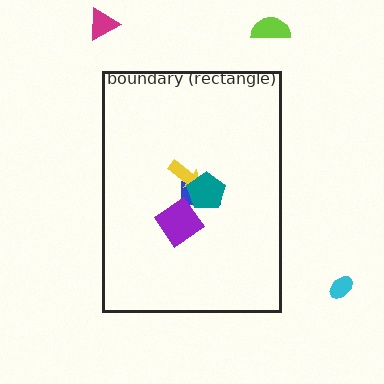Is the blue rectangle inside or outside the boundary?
Inside.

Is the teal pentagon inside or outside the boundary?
Inside.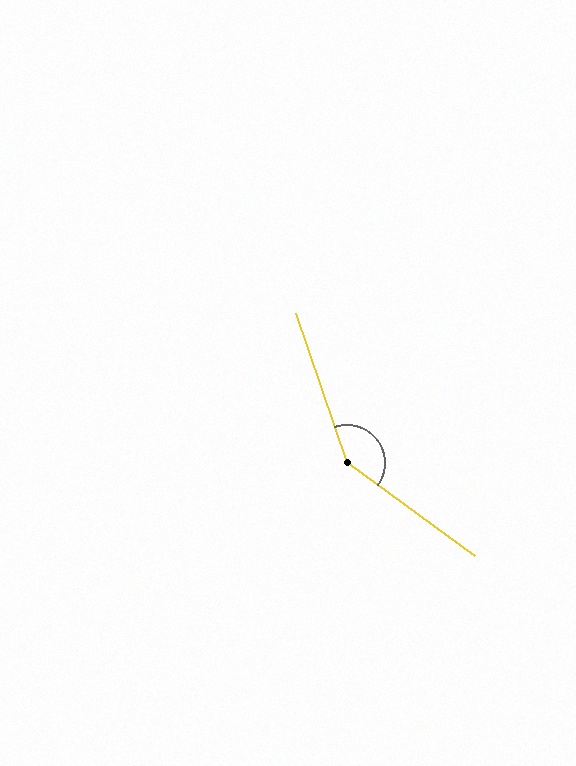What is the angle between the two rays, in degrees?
Approximately 145 degrees.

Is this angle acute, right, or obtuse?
It is obtuse.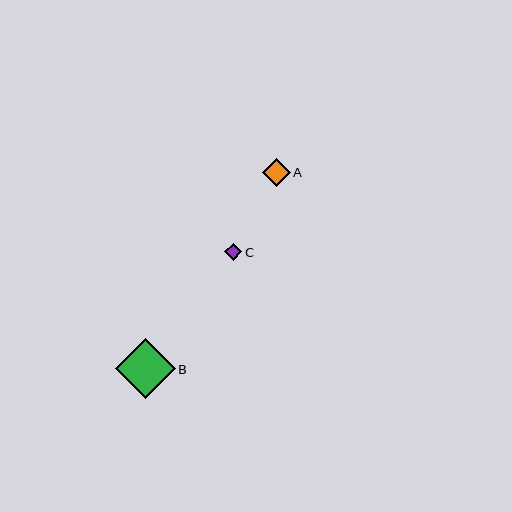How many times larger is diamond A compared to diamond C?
Diamond A is approximately 1.6 times the size of diamond C.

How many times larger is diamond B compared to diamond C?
Diamond B is approximately 3.5 times the size of diamond C.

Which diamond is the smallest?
Diamond C is the smallest with a size of approximately 17 pixels.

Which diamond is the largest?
Diamond B is the largest with a size of approximately 60 pixels.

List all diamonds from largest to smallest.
From largest to smallest: B, A, C.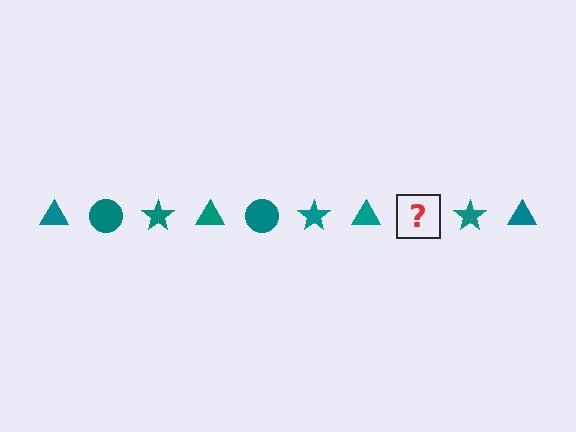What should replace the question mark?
The question mark should be replaced with a teal circle.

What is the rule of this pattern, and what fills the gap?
The rule is that the pattern cycles through triangle, circle, star shapes in teal. The gap should be filled with a teal circle.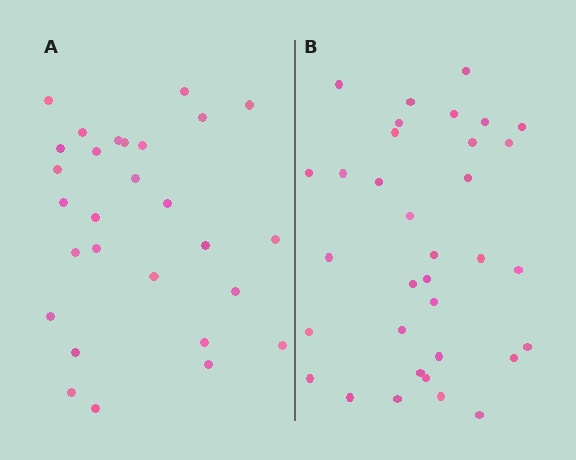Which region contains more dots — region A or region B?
Region B (the right region) has more dots.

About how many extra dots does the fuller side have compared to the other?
Region B has about 6 more dots than region A.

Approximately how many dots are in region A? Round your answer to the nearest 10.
About 30 dots. (The exact count is 28, which rounds to 30.)